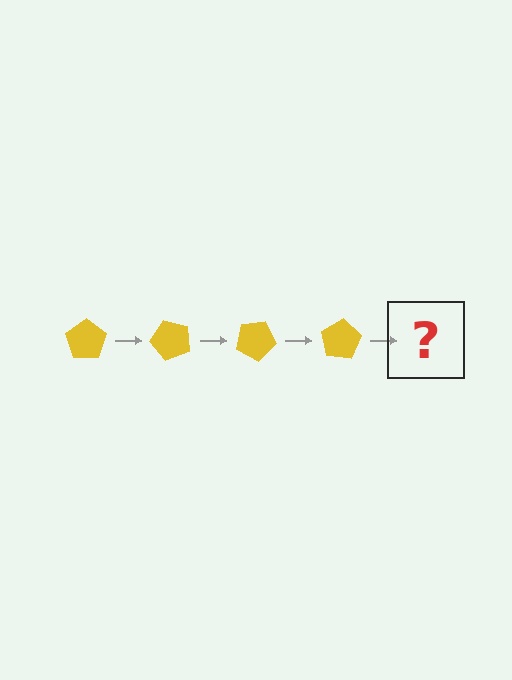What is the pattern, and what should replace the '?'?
The pattern is that the pentagon rotates 50 degrees each step. The '?' should be a yellow pentagon rotated 200 degrees.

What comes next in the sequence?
The next element should be a yellow pentagon rotated 200 degrees.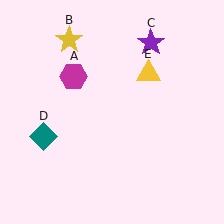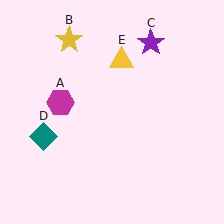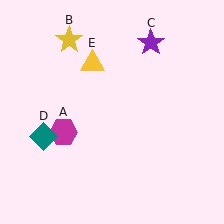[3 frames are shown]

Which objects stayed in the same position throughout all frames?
Yellow star (object B) and purple star (object C) and teal diamond (object D) remained stationary.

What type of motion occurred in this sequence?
The magenta hexagon (object A), yellow triangle (object E) rotated counterclockwise around the center of the scene.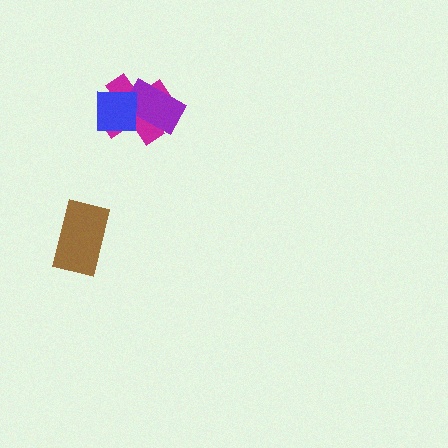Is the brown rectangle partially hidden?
No, no other shape covers it.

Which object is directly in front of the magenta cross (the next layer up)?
The purple rectangle is directly in front of the magenta cross.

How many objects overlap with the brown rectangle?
0 objects overlap with the brown rectangle.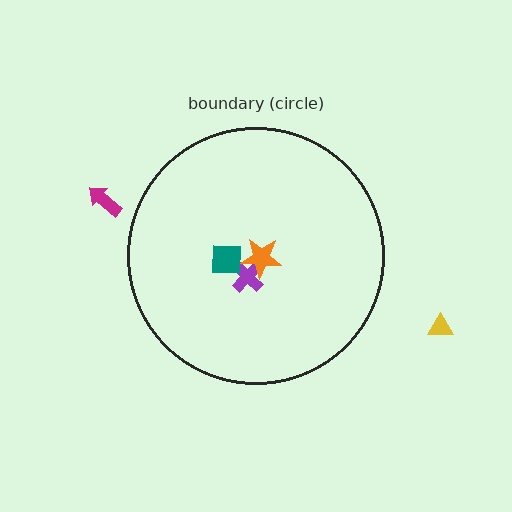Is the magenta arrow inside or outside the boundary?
Outside.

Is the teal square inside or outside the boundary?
Inside.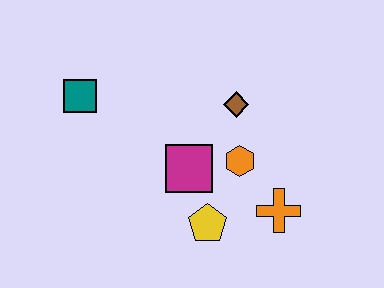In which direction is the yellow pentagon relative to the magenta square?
The yellow pentagon is below the magenta square.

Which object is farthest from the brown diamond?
The teal square is farthest from the brown diamond.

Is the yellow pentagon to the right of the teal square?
Yes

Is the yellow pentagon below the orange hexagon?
Yes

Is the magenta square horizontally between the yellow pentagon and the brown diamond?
No